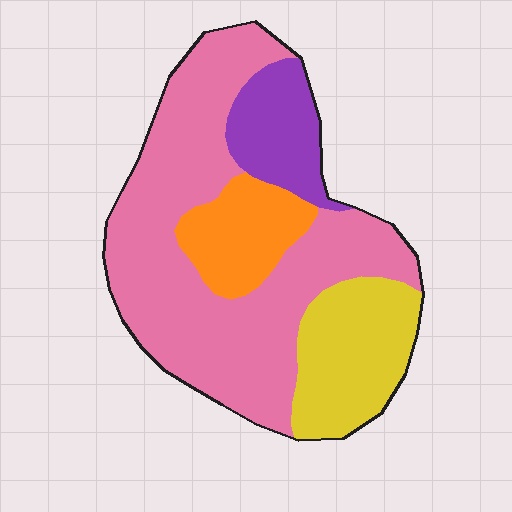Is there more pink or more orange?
Pink.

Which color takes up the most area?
Pink, at roughly 55%.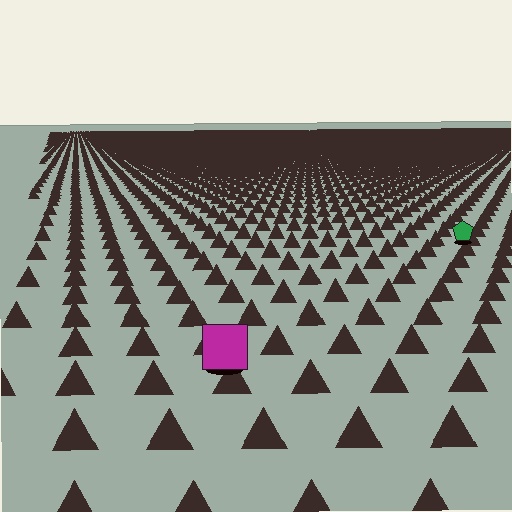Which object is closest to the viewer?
The magenta square is closest. The texture marks near it are larger and more spread out.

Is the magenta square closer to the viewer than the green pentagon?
Yes. The magenta square is closer — you can tell from the texture gradient: the ground texture is coarser near it.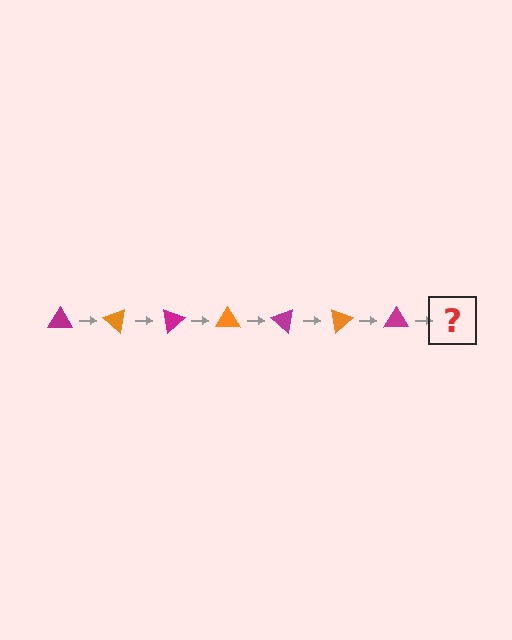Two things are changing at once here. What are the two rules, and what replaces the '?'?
The two rules are that it rotates 40 degrees each step and the color cycles through magenta and orange. The '?' should be an orange triangle, rotated 280 degrees from the start.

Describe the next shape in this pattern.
It should be an orange triangle, rotated 280 degrees from the start.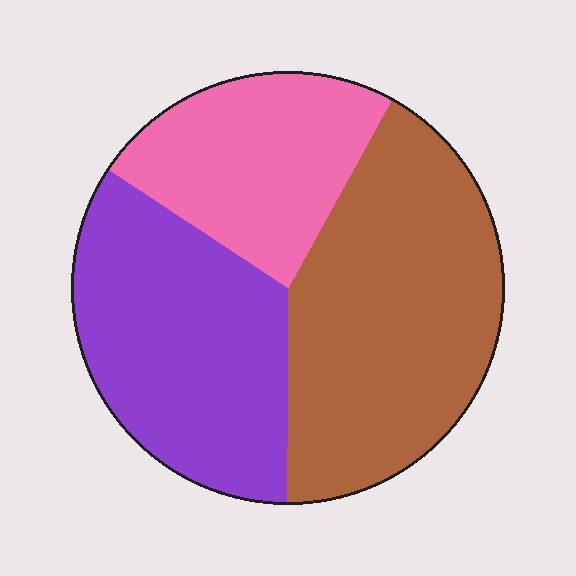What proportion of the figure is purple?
Purple takes up about one third (1/3) of the figure.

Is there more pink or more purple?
Purple.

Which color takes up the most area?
Brown, at roughly 40%.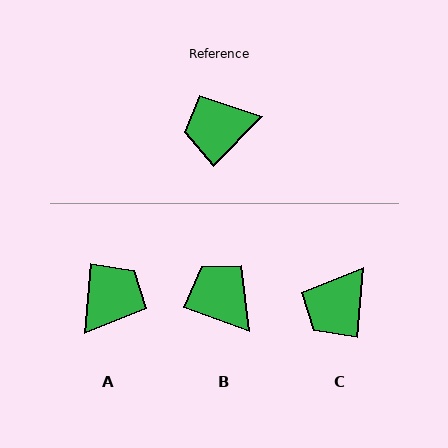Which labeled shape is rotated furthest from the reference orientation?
A, about 139 degrees away.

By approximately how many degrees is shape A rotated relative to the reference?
Approximately 139 degrees clockwise.